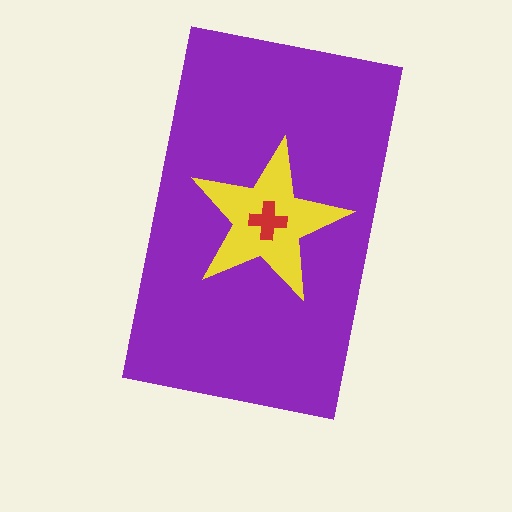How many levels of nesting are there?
3.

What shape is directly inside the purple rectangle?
The yellow star.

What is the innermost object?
The red cross.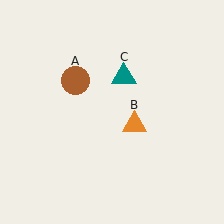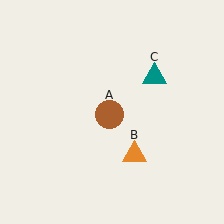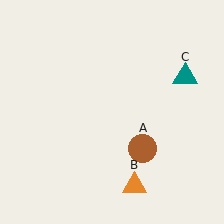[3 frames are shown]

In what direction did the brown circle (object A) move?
The brown circle (object A) moved down and to the right.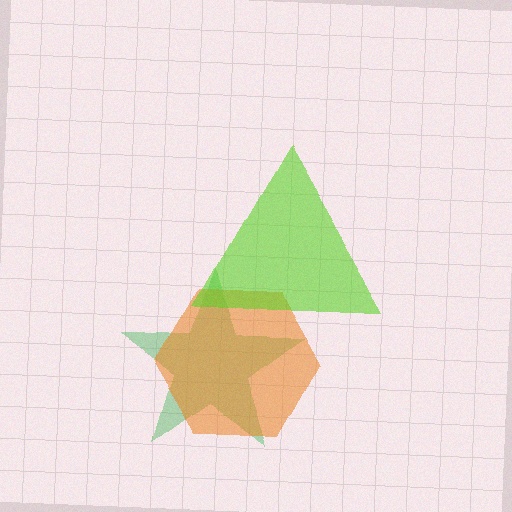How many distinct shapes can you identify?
There are 3 distinct shapes: a green star, an orange hexagon, a lime triangle.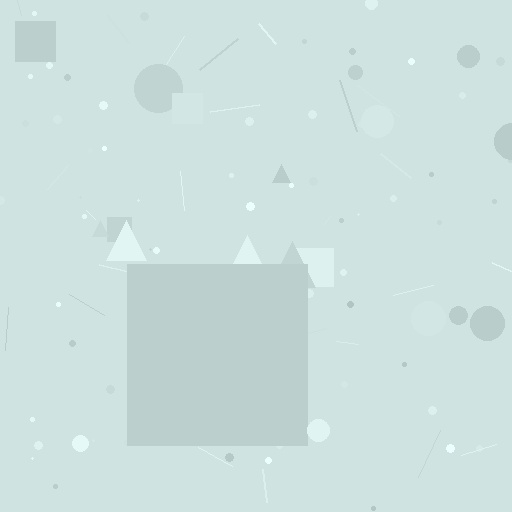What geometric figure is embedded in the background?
A square is embedded in the background.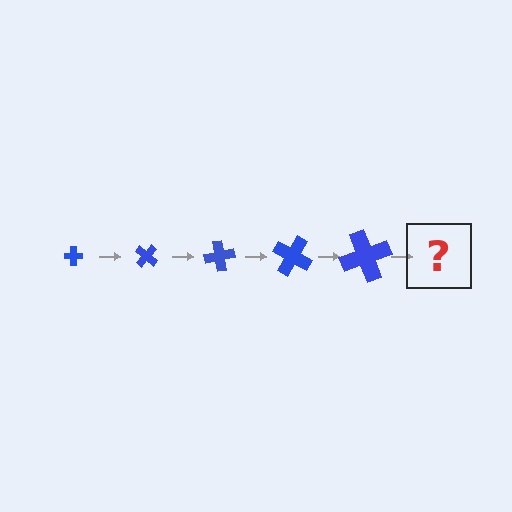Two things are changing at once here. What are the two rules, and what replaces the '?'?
The two rules are that the cross grows larger each step and it rotates 40 degrees each step. The '?' should be a cross, larger than the previous one and rotated 200 degrees from the start.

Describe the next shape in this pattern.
It should be a cross, larger than the previous one and rotated 200 degrees from the start.